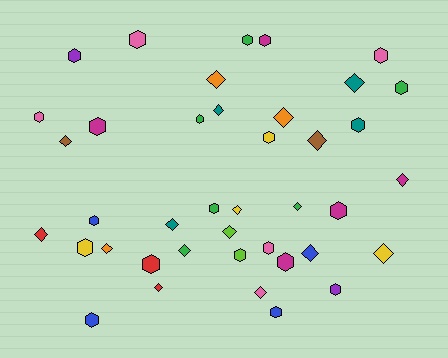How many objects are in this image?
There are 40 objects.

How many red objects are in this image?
There are 3 red objects.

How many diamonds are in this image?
There are 18 diamonds.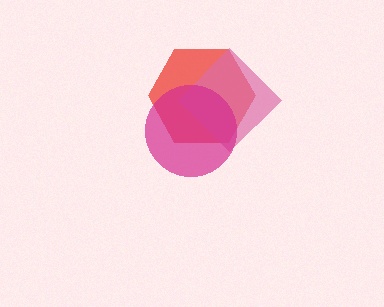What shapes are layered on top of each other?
The layered shapes are: a red hexagon, a pink diamond, a magenta circle.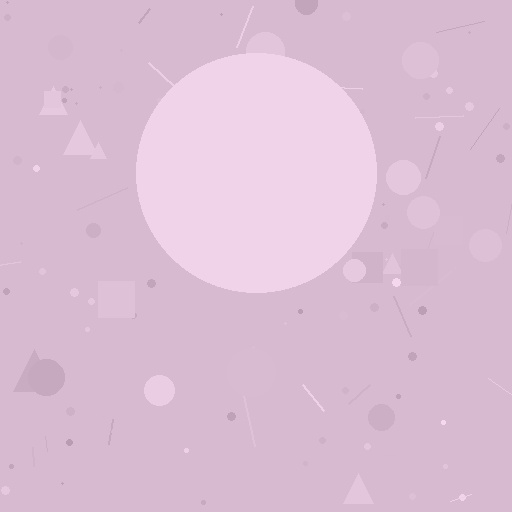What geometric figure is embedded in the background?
A circle is embedded in the background.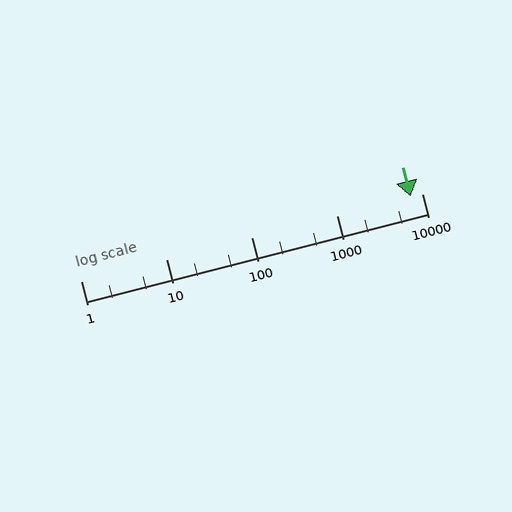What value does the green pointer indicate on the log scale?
The pointer indicates approximately 7400.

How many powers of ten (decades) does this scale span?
The scale spans 4 decades, from 1 to 10000.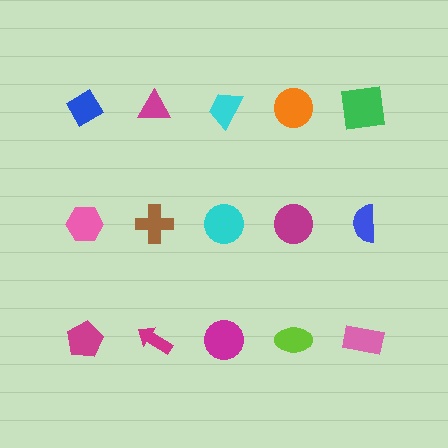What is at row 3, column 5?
A pink rectangle.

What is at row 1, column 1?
A blue diamond.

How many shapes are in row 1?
5 shapes.